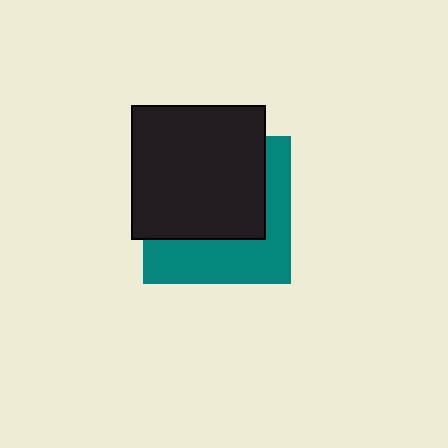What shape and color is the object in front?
The object in front is a black square.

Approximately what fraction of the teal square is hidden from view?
Roughly 58% of the teal square is hidden behind the black square.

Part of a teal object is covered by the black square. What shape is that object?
It is a square.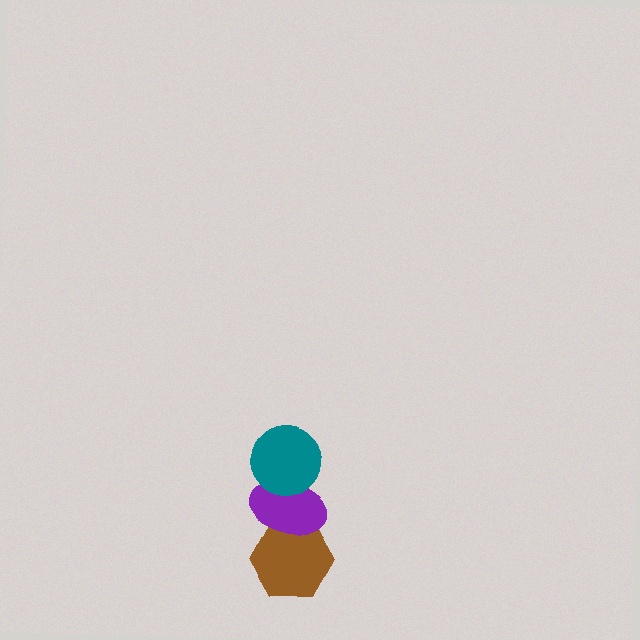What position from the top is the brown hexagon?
The brown hexagon is 3rd from the top.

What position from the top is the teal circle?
The teal circle is 1st from the top.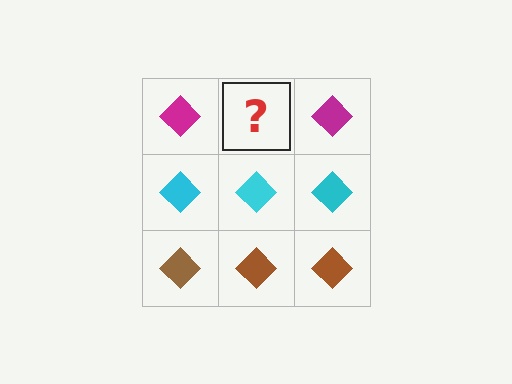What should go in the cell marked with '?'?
The missing cell should contain a magenta diamond.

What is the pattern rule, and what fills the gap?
The rule is that each row has a consistent color. The gap should be filled with a magenta diamond.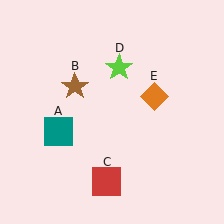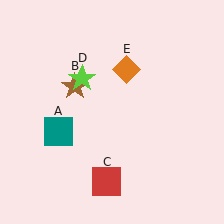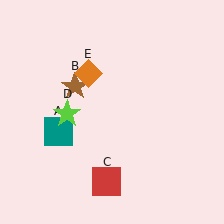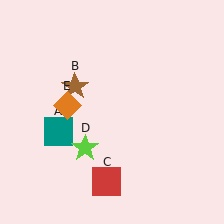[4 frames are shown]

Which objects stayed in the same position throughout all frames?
Teal square (object A) and brown star (object B) and red square (object C) remained stationary.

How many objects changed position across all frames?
2 objects changed position: lime star (object D), orange diamond (object E).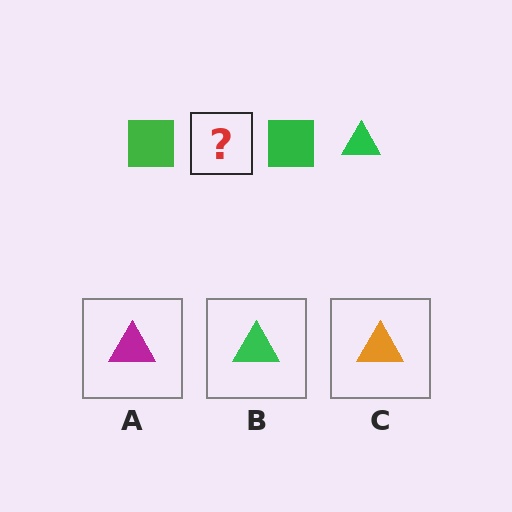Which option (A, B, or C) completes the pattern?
B.